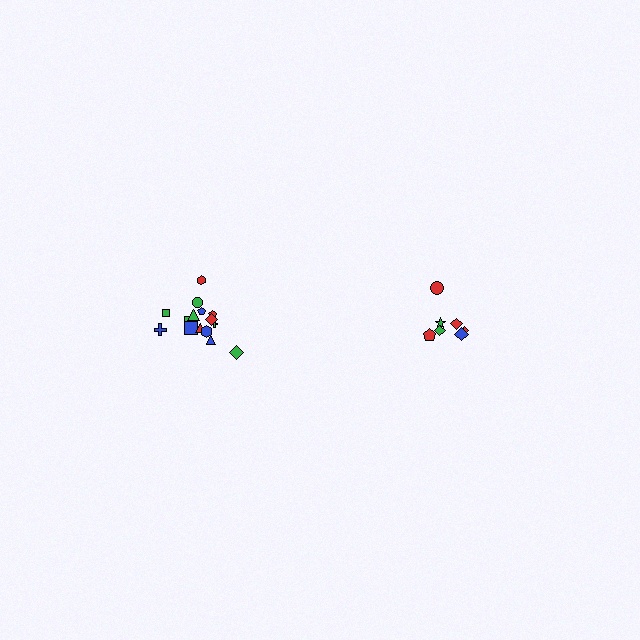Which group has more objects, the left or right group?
The left group.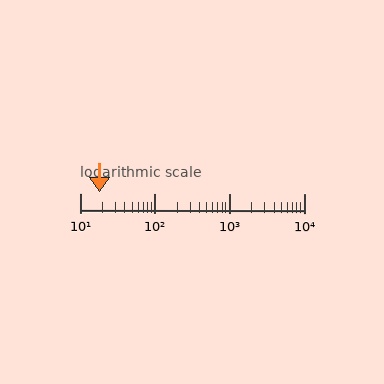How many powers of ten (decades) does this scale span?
The scale spans 3 decades, from 10 to 10000.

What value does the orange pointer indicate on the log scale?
The pointer indicates approximately 18.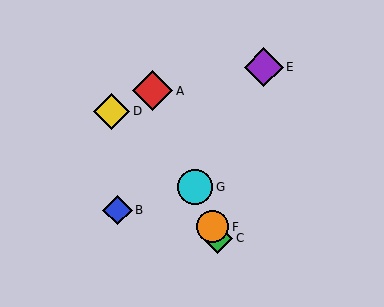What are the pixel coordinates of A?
Object A is at (153, 91).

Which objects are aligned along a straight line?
Objects A, C, F, G are aligned along a straight line.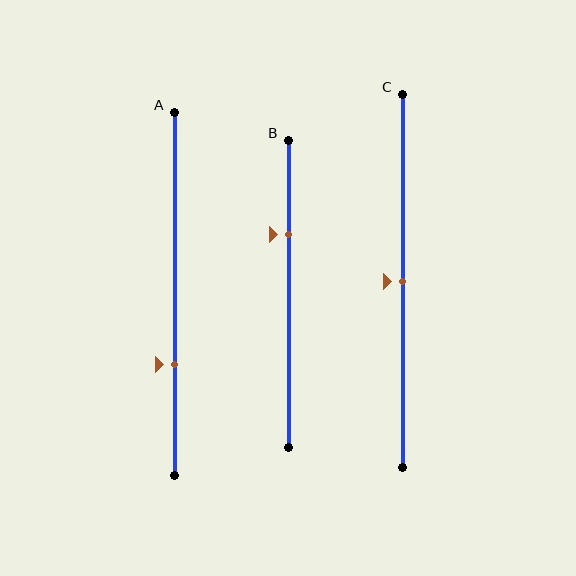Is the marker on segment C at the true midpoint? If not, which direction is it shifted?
Yes, the marker on segment C is at the true midpoint.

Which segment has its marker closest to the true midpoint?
Segment C has its marker closest to the true midpoint.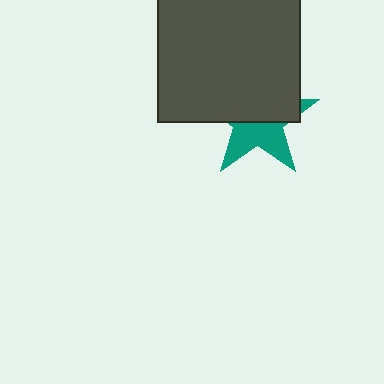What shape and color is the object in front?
The object in front is a dark gray square.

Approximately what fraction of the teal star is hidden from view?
Roughly 57% of the teal star is hidden behind the dark gray square.